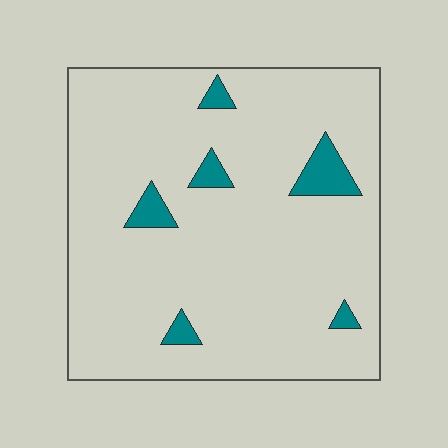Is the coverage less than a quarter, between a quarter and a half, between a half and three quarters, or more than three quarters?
Less than a quarter.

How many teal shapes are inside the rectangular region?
6.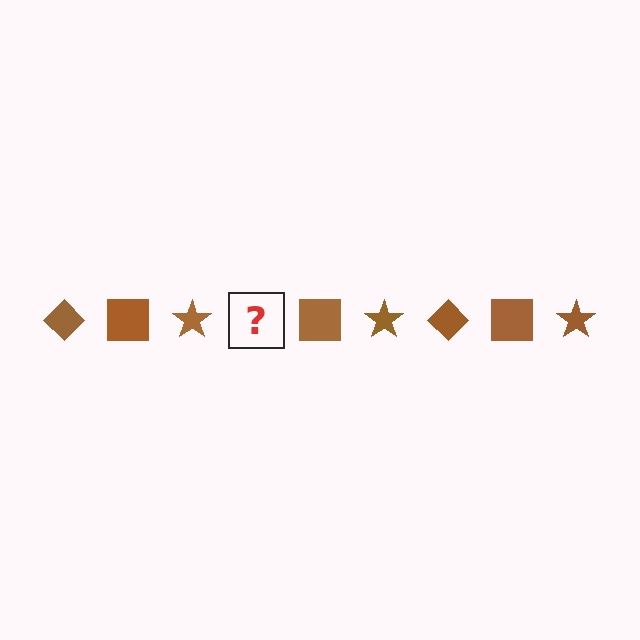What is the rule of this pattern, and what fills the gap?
The rule is that the pattern cycles through diamond, square, star shapes in brown. The gap should be filled with a brown diamond.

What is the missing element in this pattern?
The missing element is a brown diamond.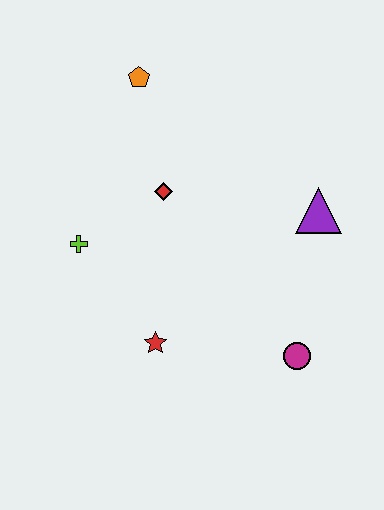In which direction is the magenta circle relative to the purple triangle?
The magenta circle is below the purple triangle.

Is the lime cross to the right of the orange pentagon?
No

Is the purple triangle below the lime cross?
No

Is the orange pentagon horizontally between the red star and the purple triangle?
No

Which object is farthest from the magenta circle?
The orange pentagon is farthest from the magenta circle.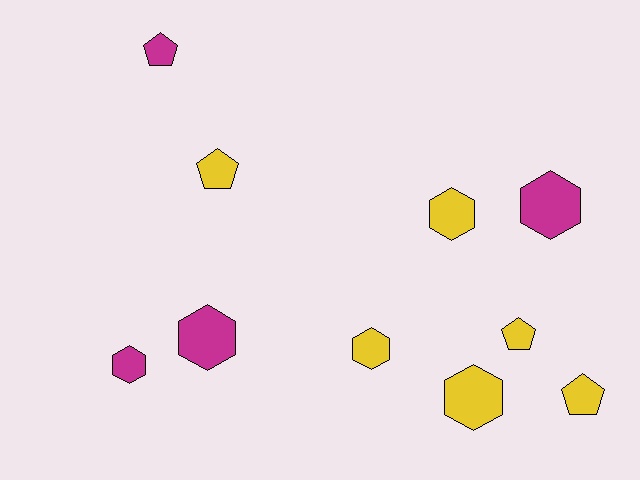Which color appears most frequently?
Yellow, with 6 objects.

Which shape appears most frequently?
Hexagon, with 6 objects.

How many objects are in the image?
There are 10 objects.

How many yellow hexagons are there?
There are 3 yellow hexagons.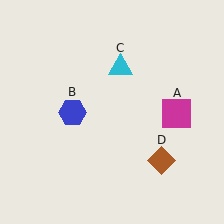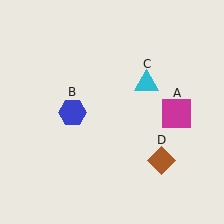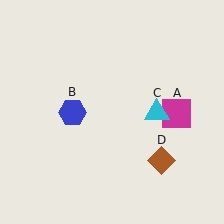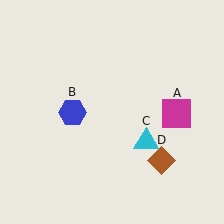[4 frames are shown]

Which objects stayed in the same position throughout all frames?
Magenta square (object A) and blue hexagon (object B) and brown diamond (object D) remained stationary.